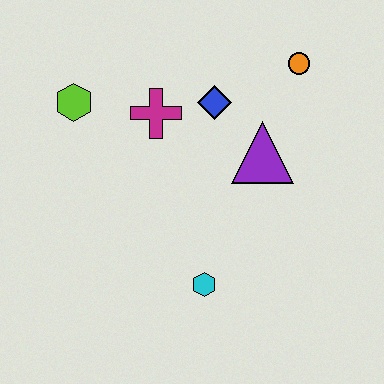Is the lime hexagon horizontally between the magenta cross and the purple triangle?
No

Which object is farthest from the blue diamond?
The cyan hexagon is farthest from the blue diamond.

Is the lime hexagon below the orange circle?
Yes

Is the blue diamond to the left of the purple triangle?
Yes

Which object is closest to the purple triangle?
The blue diamond is closest to the purple triangle.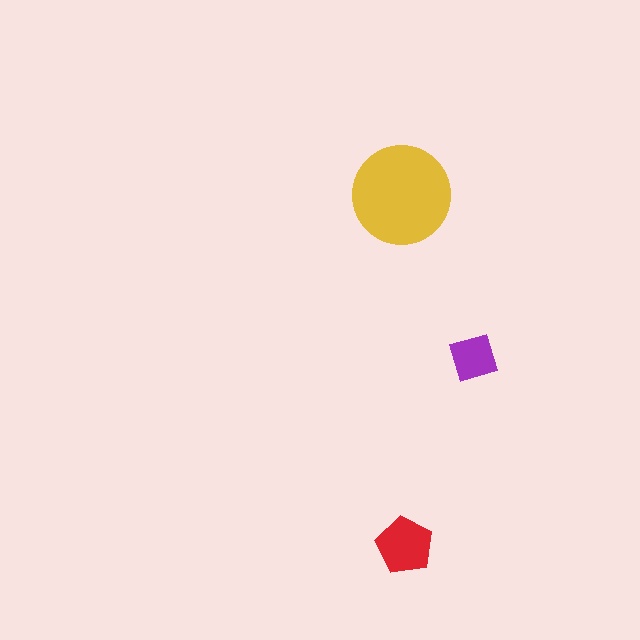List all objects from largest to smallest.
The yellow circle, the red pentagon, the purple square.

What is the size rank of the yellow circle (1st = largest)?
1st.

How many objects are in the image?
There are 3 objects in the image.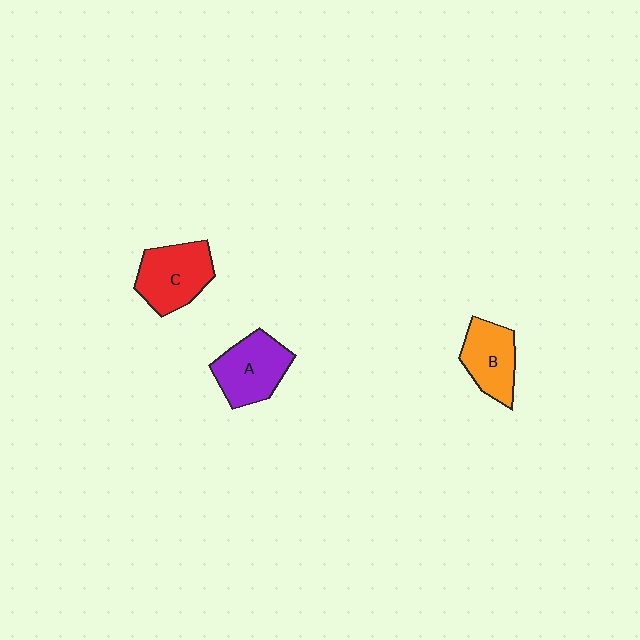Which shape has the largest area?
Shape C (red).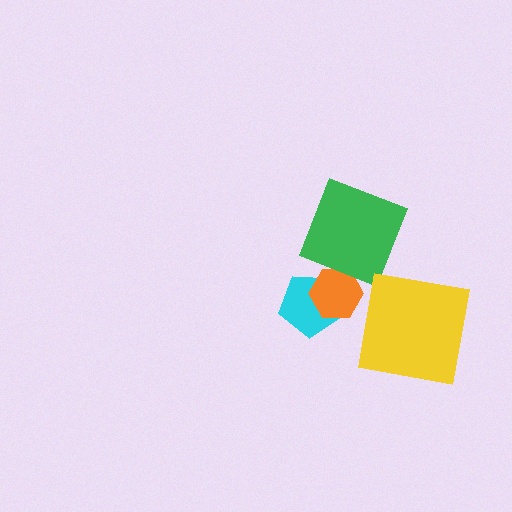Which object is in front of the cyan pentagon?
The orange hexagon is in front of the cyan pentagon.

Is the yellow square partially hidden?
No, no other shape covers it.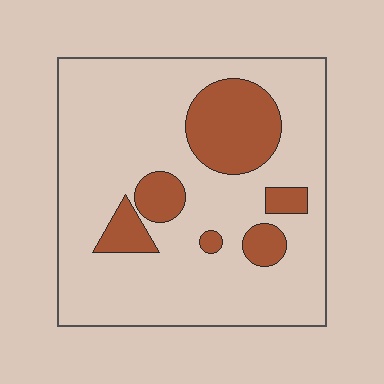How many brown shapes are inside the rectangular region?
6.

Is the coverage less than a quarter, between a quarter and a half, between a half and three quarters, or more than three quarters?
Less than a quarter.